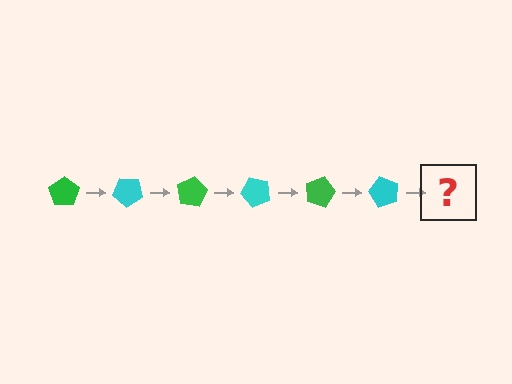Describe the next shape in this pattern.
It should be a green pentagon, rotated 240 degrees from the start.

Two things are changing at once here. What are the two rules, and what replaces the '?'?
The two rules are that it rotates 40 degrees each step and the color cycles through green and cyan. The '?' should be a green pentagon, rotated 240 degrees from the start.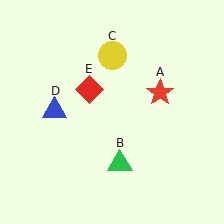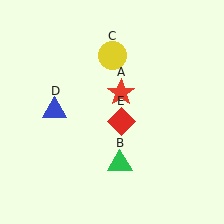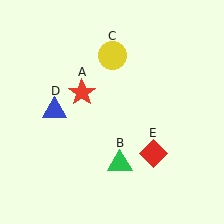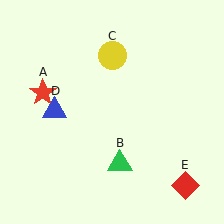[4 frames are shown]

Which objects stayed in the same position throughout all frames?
Green triangle (object B) and yellow circle (object C) and blue triangle (object D) remained stationary.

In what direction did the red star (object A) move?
The red star (object A) moved left.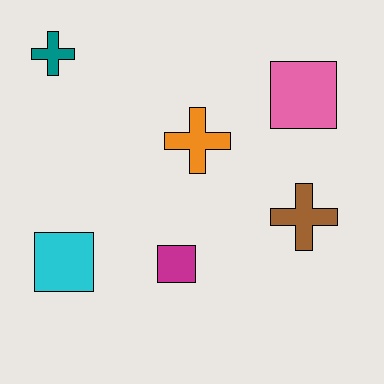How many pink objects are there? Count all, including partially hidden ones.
There is 1 pink object.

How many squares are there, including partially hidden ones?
There are 3 squares.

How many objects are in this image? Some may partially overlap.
There are 6 objects.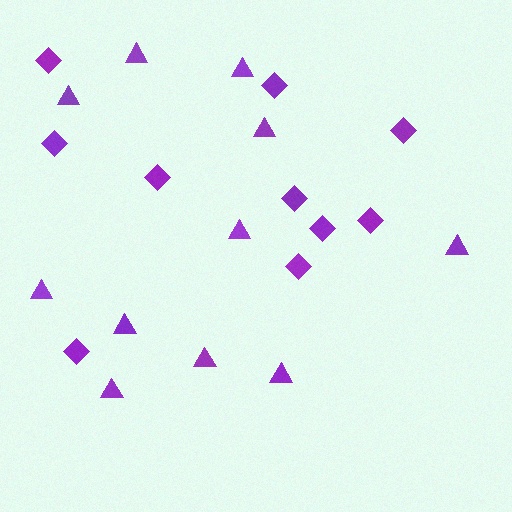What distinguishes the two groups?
There are 2 groups: one group of triangles (11) and one group of diamonds (10).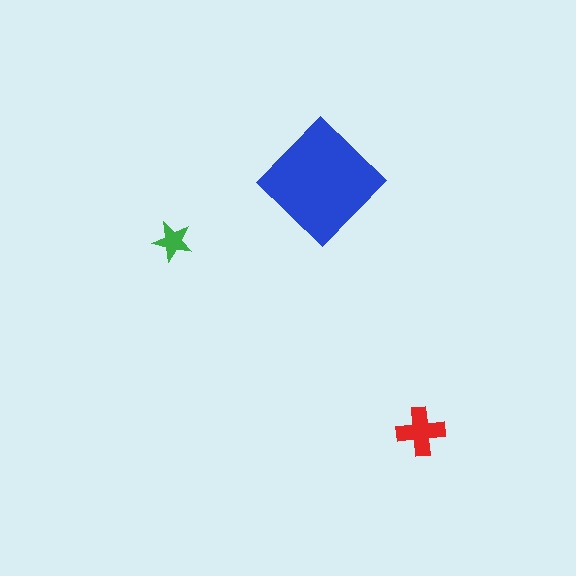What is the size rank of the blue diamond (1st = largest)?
1st.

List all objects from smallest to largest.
The green star, the red cross, the blue diamond.